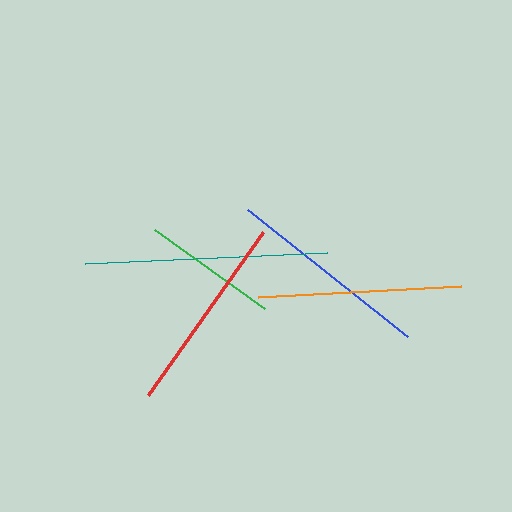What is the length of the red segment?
The red segment is approximately 200 pixels long.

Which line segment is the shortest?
The green line is the shortest at approximately 136 pixels.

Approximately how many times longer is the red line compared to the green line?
The red line is approximately 1.5 times the length of the green line.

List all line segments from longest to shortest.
From longest to shortest: teal, blue, orange, red, green.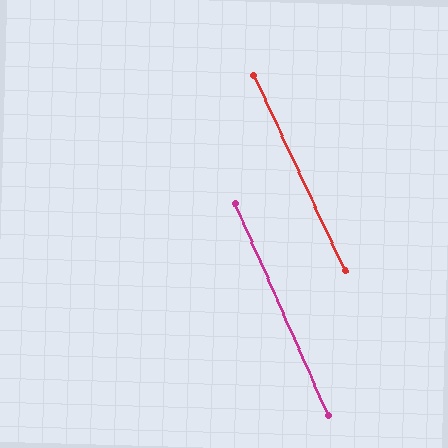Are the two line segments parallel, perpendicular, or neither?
Parallel — their directions differ by only 1.3°.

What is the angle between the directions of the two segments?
Approximately 1 degree.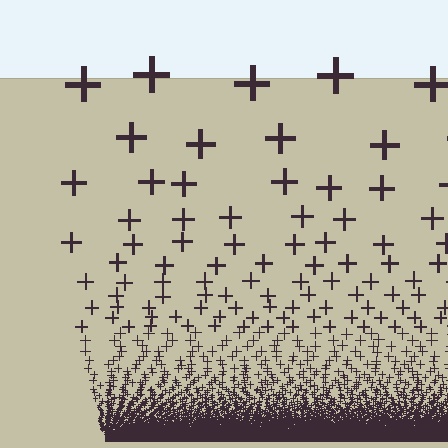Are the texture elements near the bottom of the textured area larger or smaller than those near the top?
Smaller. The gradient is inverted — elements near the bottom are smaller and denser.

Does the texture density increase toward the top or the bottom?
Density increases toward the bottom.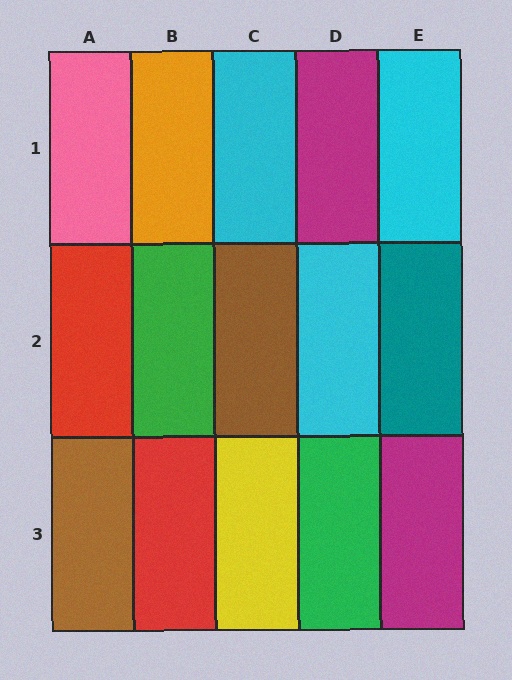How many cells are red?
2 cells are red.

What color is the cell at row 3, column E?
Magenta.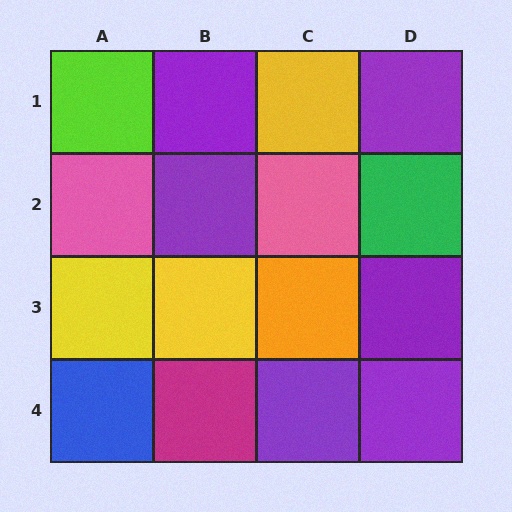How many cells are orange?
1 cell is orange.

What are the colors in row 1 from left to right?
Lime, purple, yellow, purple.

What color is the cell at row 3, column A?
Yellow.